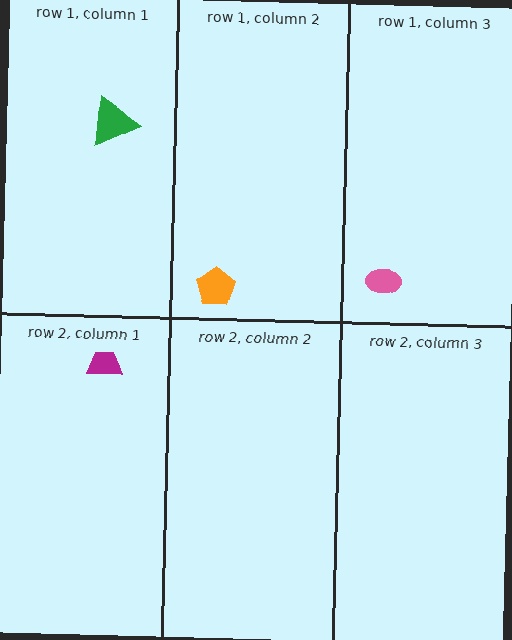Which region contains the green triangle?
The row 1, column 1 region.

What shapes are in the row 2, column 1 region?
The magenta trapezoid.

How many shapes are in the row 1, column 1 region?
1.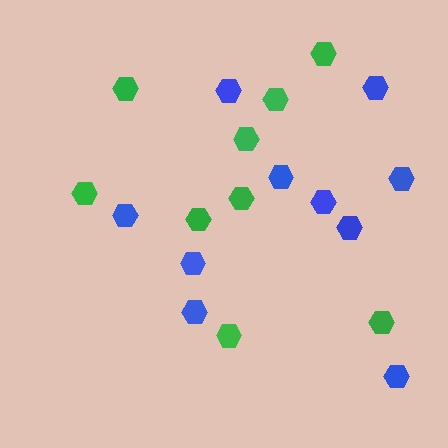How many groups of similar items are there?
There are 2 groups: one group of blue hexagons (10) and one group of green hexagons (9).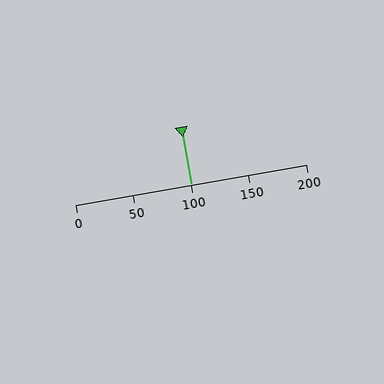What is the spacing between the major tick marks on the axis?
The major ticks are spaced 50 apart.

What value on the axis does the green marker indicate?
The marker indicates approximately 100.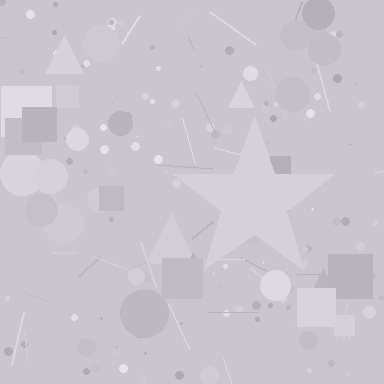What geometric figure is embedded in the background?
A star is embedded in the background.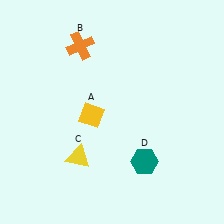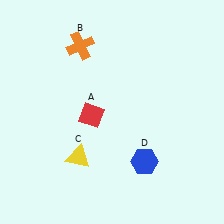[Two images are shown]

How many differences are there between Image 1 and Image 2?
There are 2 differences between the two images.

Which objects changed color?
A changed from yellow to red. D changed from teal to blue.